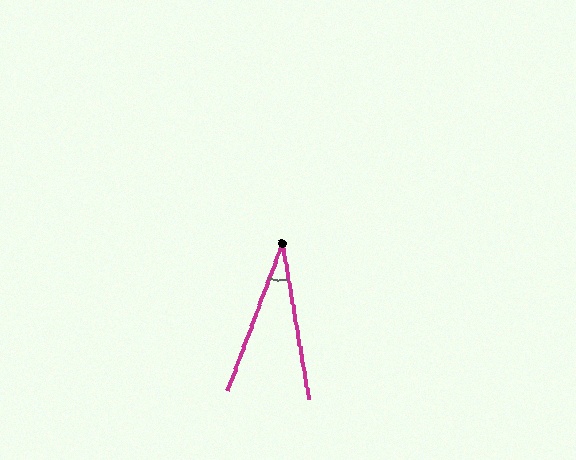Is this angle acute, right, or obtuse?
It is acute.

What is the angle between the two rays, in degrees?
Approximately 30 degrees.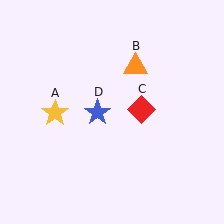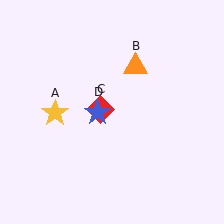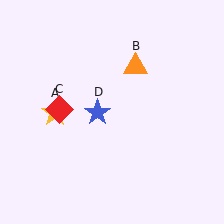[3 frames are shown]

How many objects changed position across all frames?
1 object changed position: red diamond (object C).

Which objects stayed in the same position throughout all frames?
Yellow star (object A) and orange triangle (object B) and blue star (object D) remained stationary.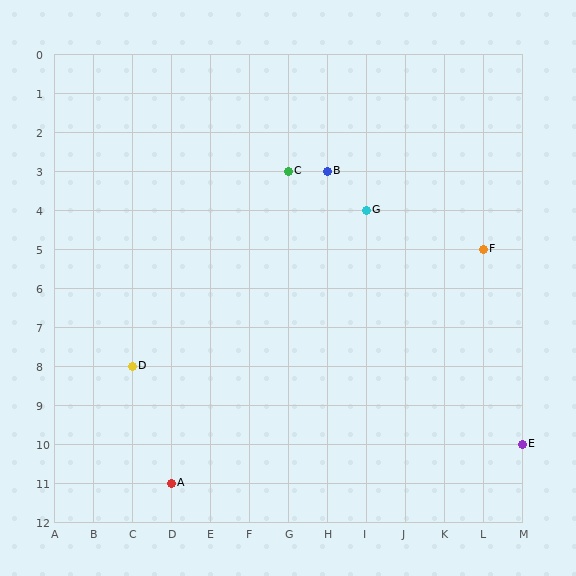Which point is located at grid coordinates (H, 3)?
Point B is at (H, 3).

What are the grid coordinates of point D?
Point D is at grid coordinates (C, 8).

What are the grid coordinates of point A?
Point A is at grid coordinates (D, 11).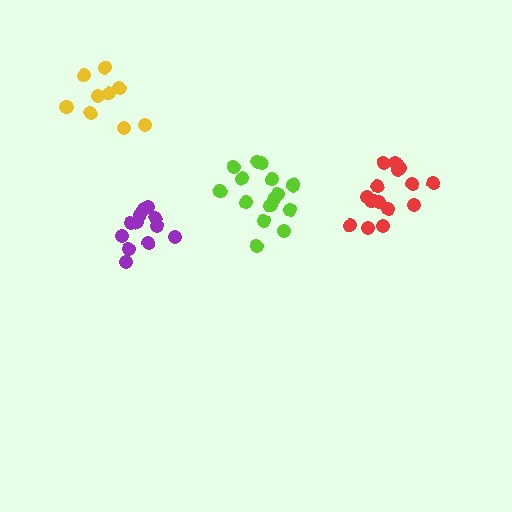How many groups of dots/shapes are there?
There are 4 groups.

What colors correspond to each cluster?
The clusters are colored: red, purple, yellow, lime.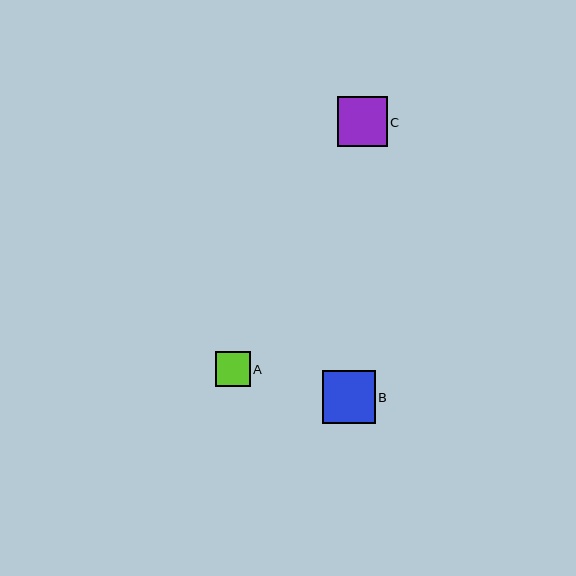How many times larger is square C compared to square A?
Square C is approximately 1.4 times the size of square A.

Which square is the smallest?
Square A is the smallest with a size of approximately 35 pixels.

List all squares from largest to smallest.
From largest to smallest: B, C, A.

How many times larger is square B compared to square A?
Square B is approximately 1.5 times the size of square A.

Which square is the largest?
Square B is the largest with a size of approximately 53 pixels.